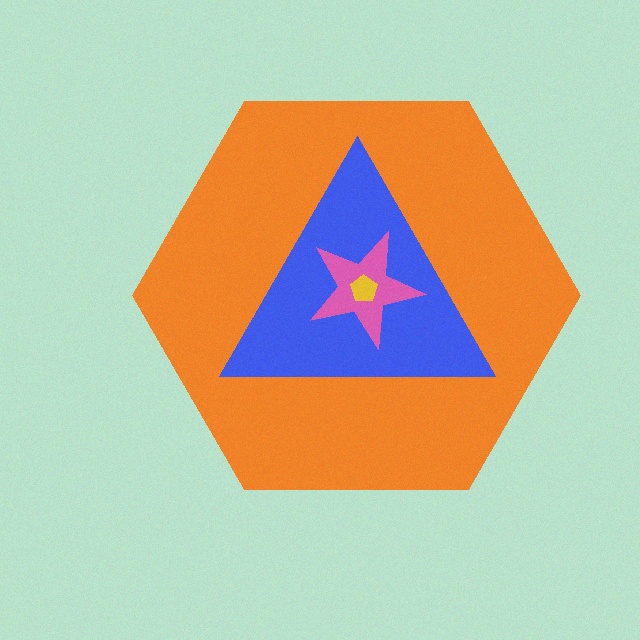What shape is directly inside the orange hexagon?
The blue triangle.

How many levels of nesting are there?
4.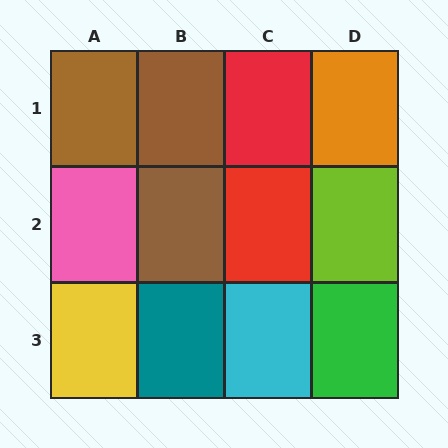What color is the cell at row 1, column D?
Orange.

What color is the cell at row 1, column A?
Brown.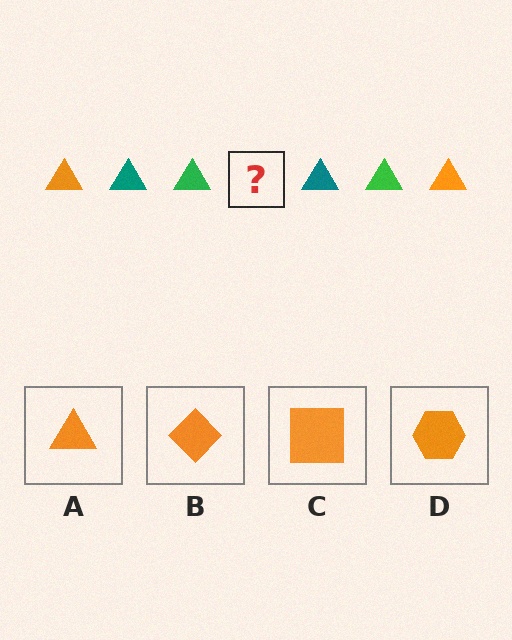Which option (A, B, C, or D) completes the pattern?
A.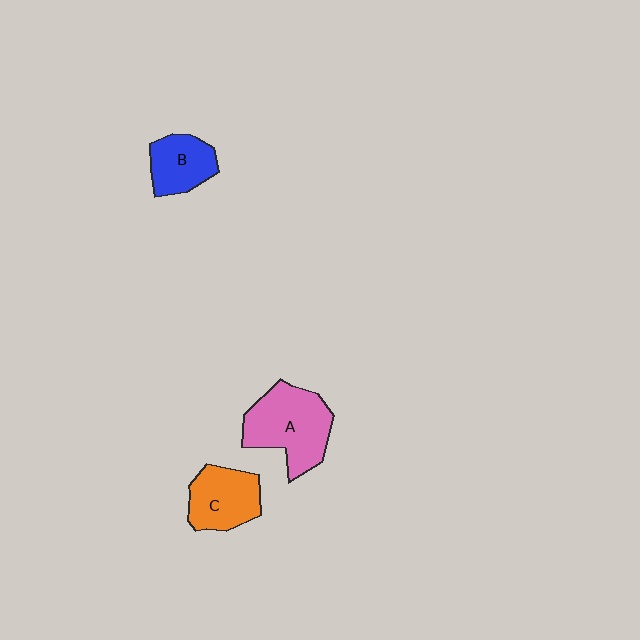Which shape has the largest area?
Shape A (pink).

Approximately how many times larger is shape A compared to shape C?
Approximately 1.4 times.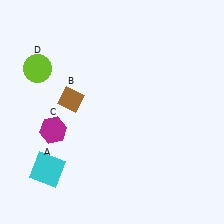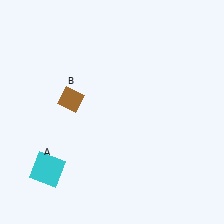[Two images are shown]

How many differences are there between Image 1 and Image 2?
There are 2 differences between the two images.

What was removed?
The lime circle (D), the magenta hexagon (C) were removed in Image 2.